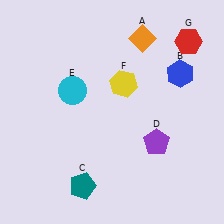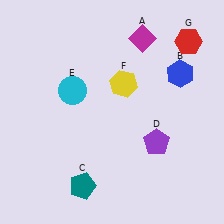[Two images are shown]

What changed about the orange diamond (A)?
In Image 1, A is orange. In Image 2, it changed to magenta.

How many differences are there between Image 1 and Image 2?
There is 1 difference between the two images.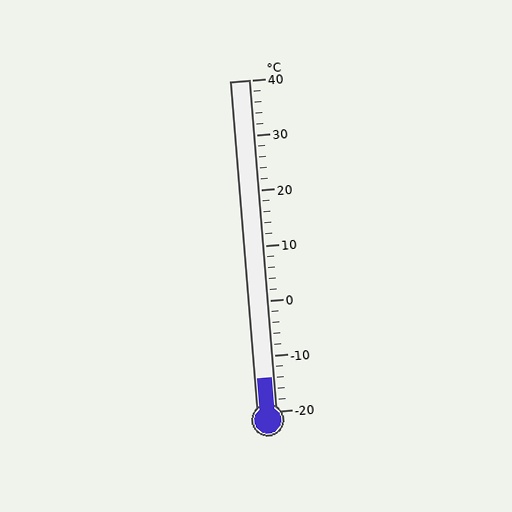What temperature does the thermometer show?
The thermometer shows approximately -14°C.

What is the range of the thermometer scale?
The thermometer scale ranges from -20°C to 40°C.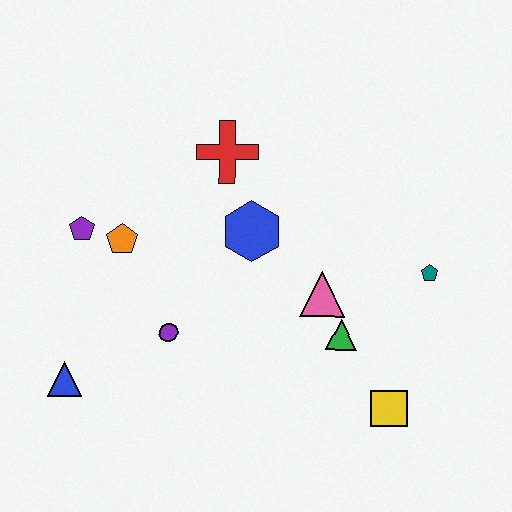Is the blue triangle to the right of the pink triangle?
No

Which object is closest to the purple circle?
The orange pentagon is closest to the purple circle.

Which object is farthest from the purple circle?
The teal pentagon is farthest from the purple circle.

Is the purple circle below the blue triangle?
No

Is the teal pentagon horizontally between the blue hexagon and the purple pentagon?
No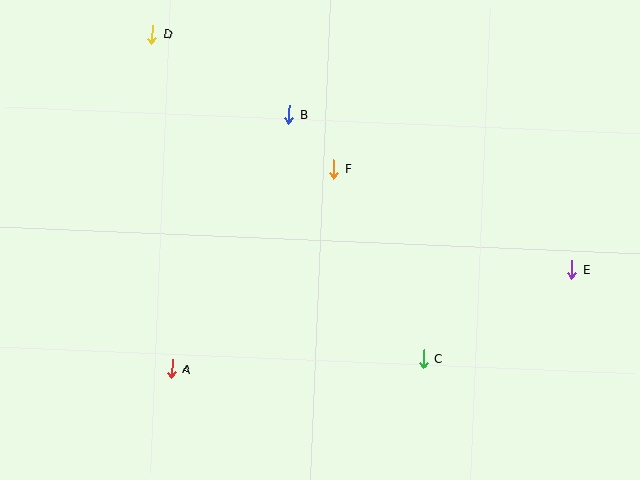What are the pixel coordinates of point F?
Point F is at (334, 169).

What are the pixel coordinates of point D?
Point D is at (152, 34).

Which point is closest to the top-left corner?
Point D is closest to the top-left corner.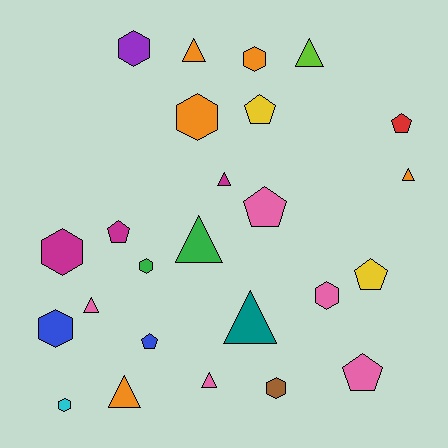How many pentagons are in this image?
There are 7 pentagons.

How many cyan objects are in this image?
There is 1 cyan object.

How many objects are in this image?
There are 25 objects.